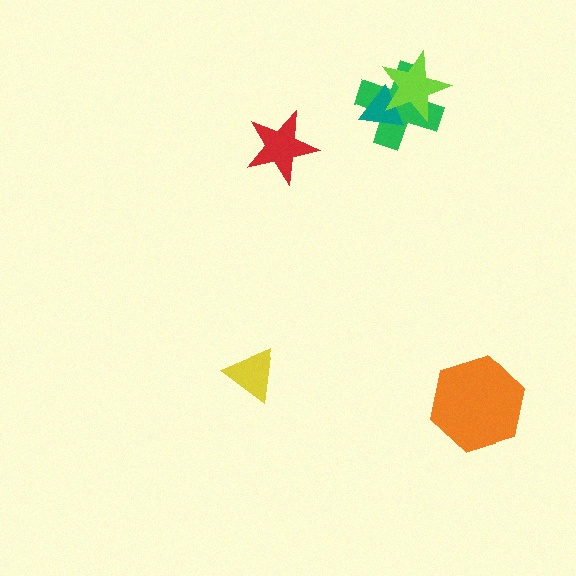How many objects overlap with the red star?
0 objects overlap with the red star.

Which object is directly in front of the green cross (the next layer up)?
The teal triangle is directly in front of the green cross.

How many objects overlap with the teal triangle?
2 objects overlap with the teal triangle.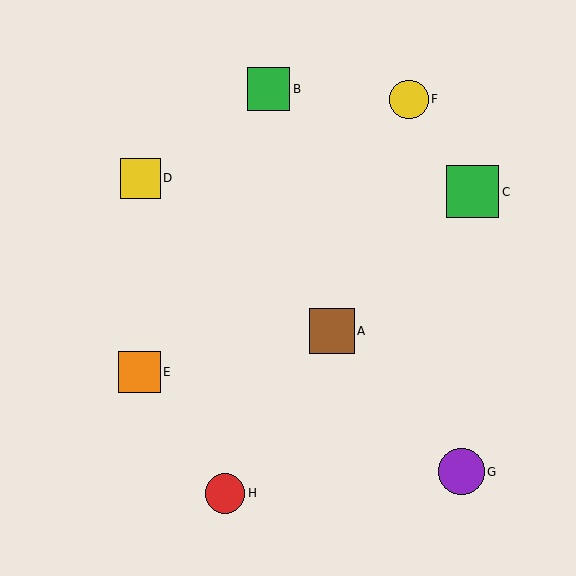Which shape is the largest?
The green square (labeled C) is the largest.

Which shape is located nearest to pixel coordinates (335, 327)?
The brown square (labeled A) at (332, 331) is nearest to that location.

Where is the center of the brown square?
The center of the brown square is at (332, 331).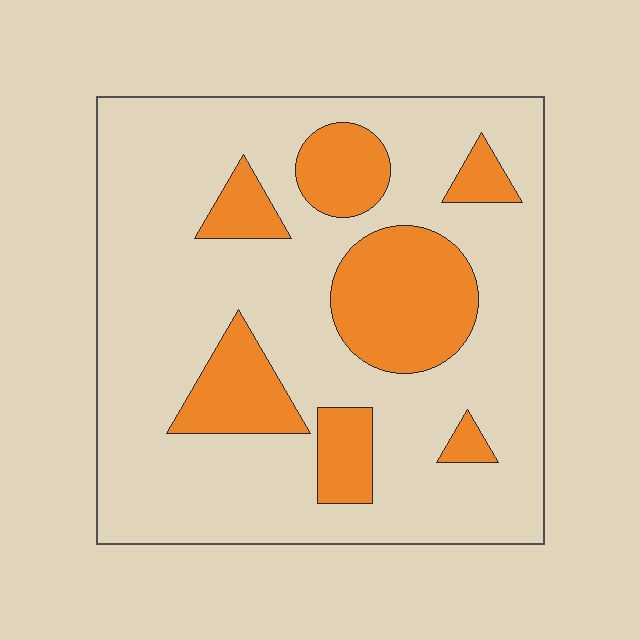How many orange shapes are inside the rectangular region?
7.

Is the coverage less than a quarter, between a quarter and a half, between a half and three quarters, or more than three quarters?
Less than a quarter.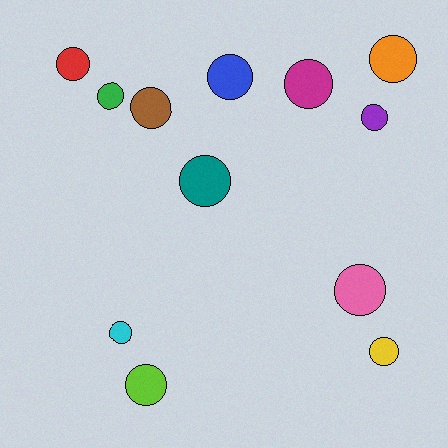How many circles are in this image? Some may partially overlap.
There are 12 circles.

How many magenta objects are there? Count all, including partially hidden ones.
There is 1 magenta object.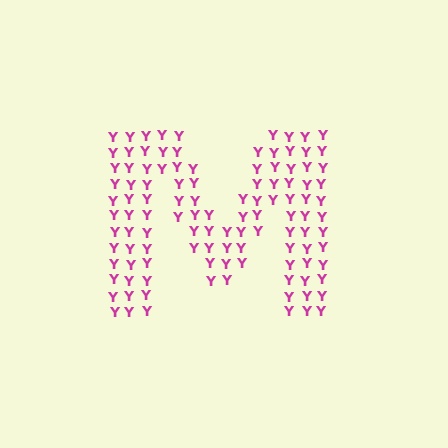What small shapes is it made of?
It is made of small letter Y's.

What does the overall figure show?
The overall figure shows the letter M.